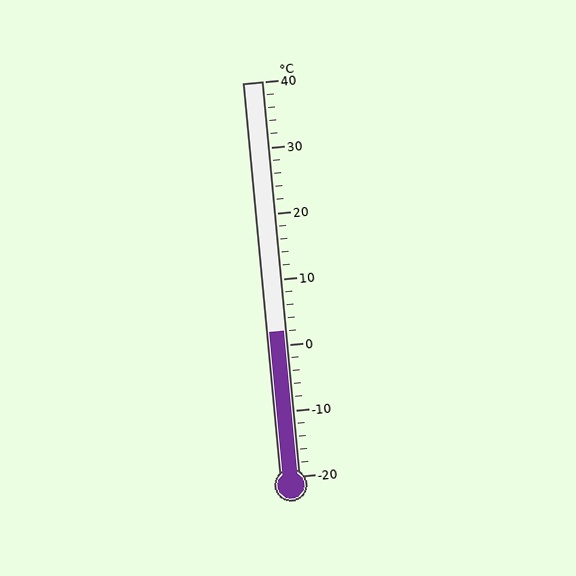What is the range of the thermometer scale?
The thermometer scale ranges from -20°C to 40°C.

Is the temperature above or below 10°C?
The temperature is below 10°C.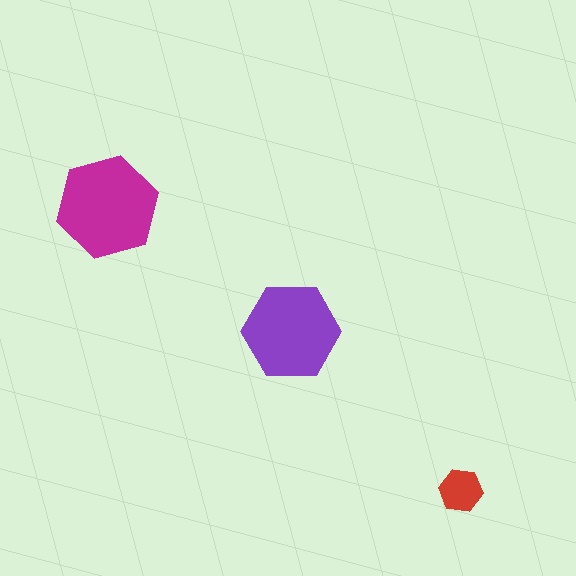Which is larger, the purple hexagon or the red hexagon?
The purple one.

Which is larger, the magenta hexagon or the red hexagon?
The magenta one.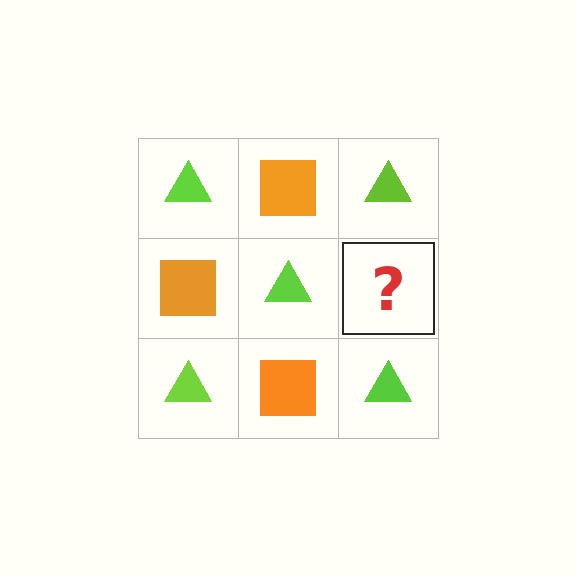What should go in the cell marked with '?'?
The missing cell should contain an orange square.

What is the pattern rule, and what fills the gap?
The rule is that it alternates lime triangle and orange square in a checkerboard pattern. The gap should be filled with an orange square.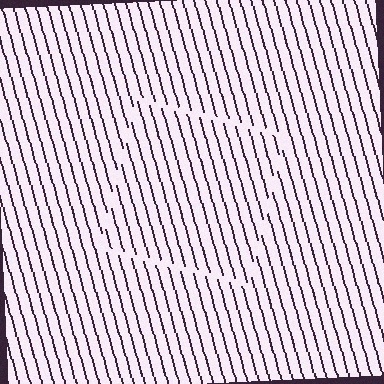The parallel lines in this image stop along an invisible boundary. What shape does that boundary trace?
An illusory square. The interior of the shape contains the same grating, shifted by half a period — the contour is defined by the phase discontinuity where line-ends from the inner and outer gratings abut.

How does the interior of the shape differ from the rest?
The interior of the shape contains the same grating, shifted by half a period — the contour is defined by the phase discontinuity where line-ends from the inner and outer gratings abut.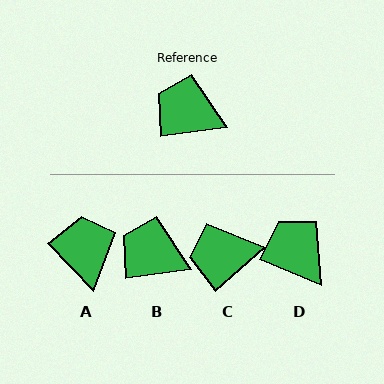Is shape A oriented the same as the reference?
No, it is off by about 54 degrees.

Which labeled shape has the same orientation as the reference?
B.